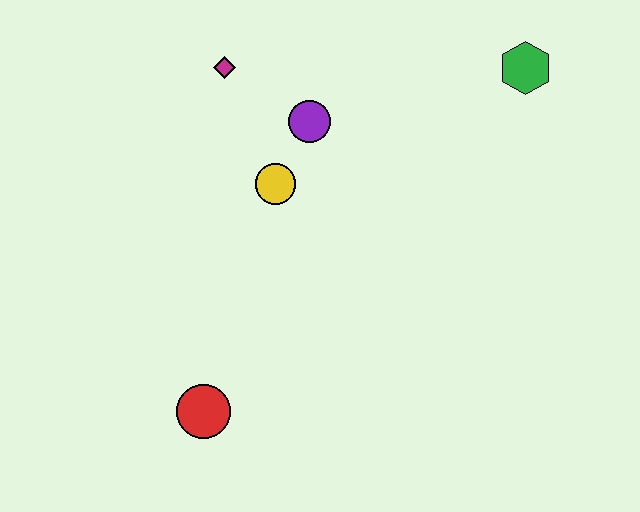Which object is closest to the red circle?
The yellow circle is closest to the red circle.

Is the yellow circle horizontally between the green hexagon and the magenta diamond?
Yes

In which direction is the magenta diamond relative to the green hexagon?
The magenta diamond is to the left of the green hexagon.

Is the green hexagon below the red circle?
No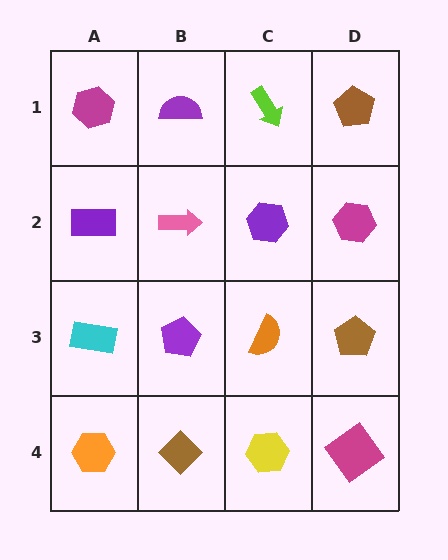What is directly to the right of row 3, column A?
A purple pentagon.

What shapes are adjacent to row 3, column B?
A pink arrow (row 2, column B), a brown diamond (row 4, column B), a cyan rectangle (row 3, column A), an orange semicircle (row 3, column C).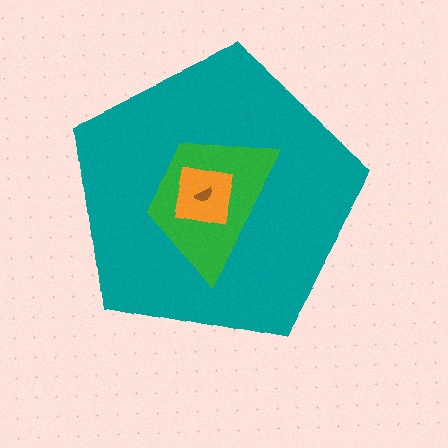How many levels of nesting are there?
4.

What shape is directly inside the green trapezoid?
The orange square.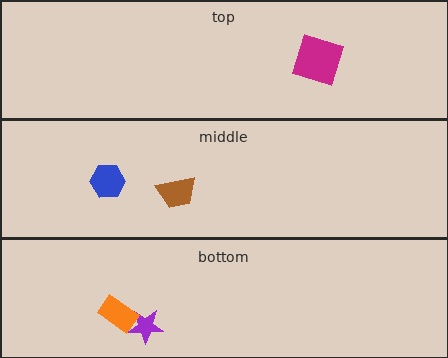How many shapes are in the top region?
1.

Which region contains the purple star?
The bottom region.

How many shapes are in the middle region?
2.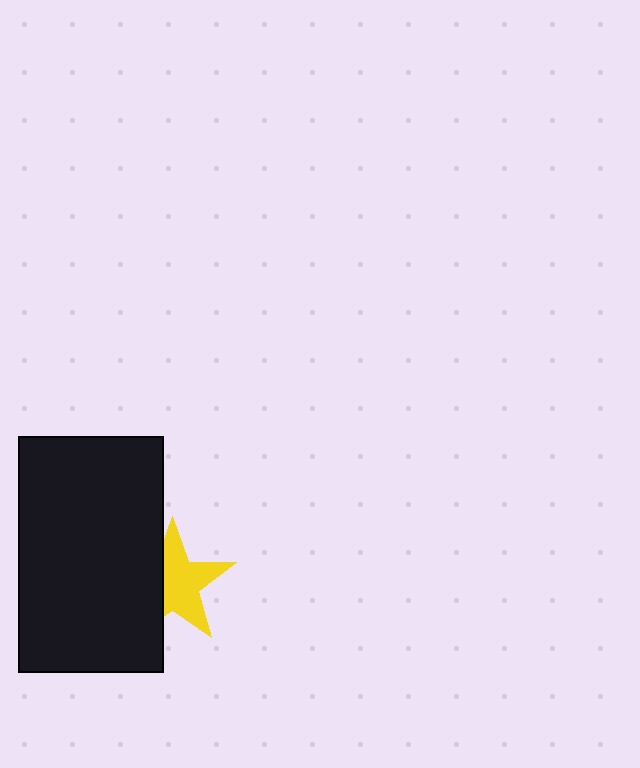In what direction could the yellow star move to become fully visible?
The yellow star could move right. That would shift it out from behind the black rectangle entirely.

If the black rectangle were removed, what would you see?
You would see the complete yellow star.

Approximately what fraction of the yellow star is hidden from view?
Roughly 36% of the yellow star is hidden behind the black rectangle.